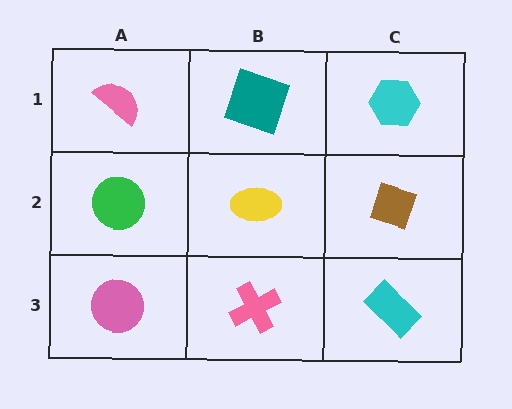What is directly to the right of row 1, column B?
A cyan hexagon.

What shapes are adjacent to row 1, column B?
A yellow ellipse (row 2, column B), a pink semicircle (row 1, column A), a cyan hexagon (row 1, column C).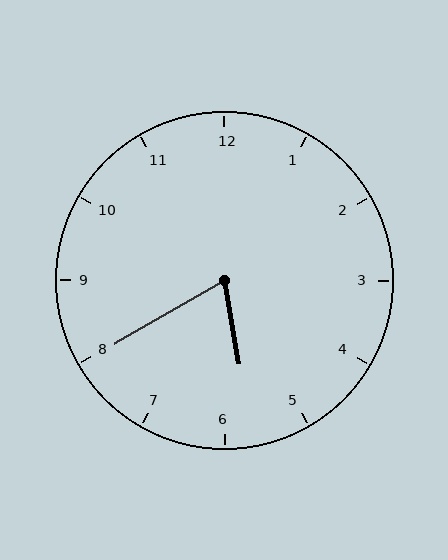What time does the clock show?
5:40.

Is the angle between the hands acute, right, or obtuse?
It is acute.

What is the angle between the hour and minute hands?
Approximately 70 degrees.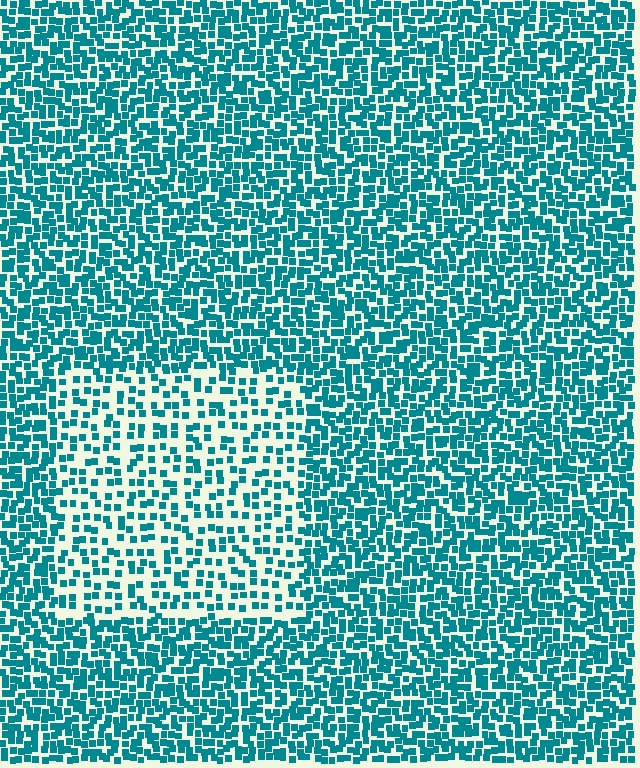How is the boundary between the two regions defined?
The boundary is defined by a change in element density (approximately 2.0x ratio). All elements are the same color, size, and shape.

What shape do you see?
I see a rectangle.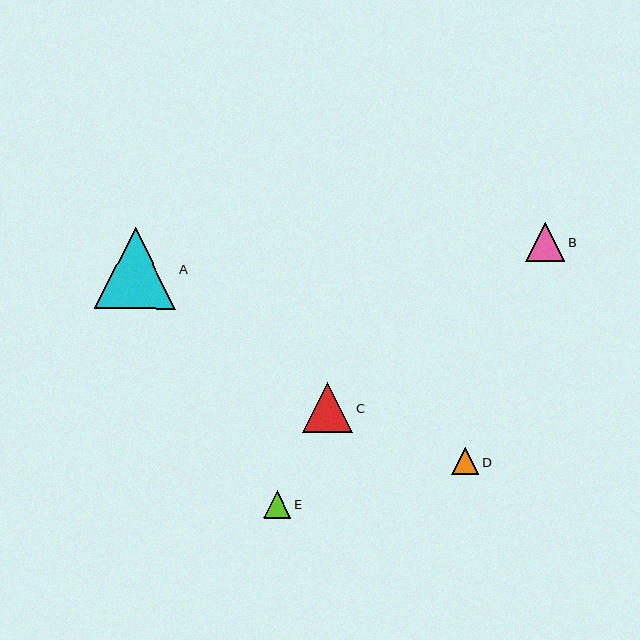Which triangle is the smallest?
Triangle E is the smallest with a size of approximately 27 pixels.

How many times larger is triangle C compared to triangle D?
Triangle C is approximately 1.8 times the size of triangle D.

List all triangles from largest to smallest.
From largest to smallest: A, C, B, D, E.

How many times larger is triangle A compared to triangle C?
Triangle A is approximately 1.6 times the size of triangle C.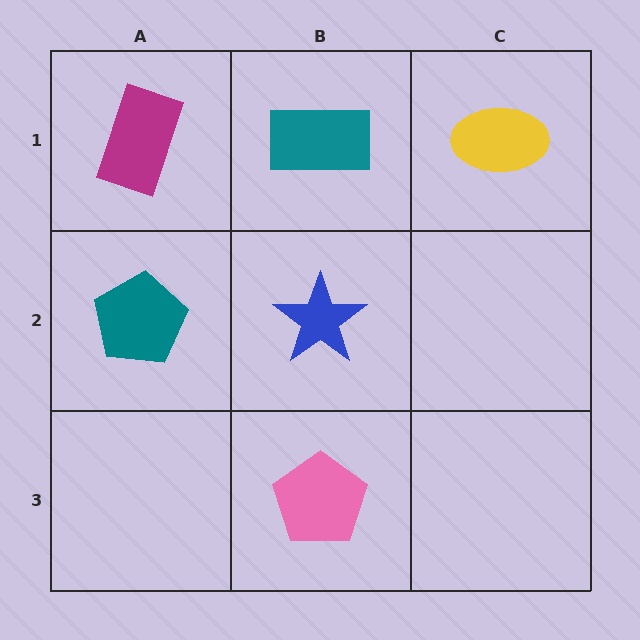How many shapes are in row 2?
2 shapes.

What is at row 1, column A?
A magenta rectangle.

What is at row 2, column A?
A teal pentagon.